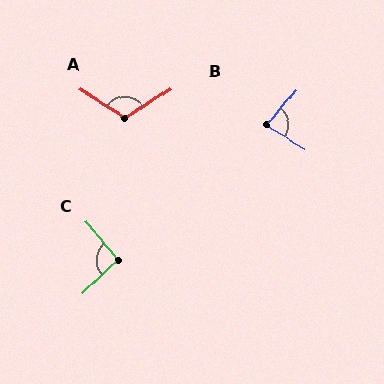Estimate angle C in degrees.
Approximately 94 degrees.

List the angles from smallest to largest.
B (81°), C (94°), A (114°).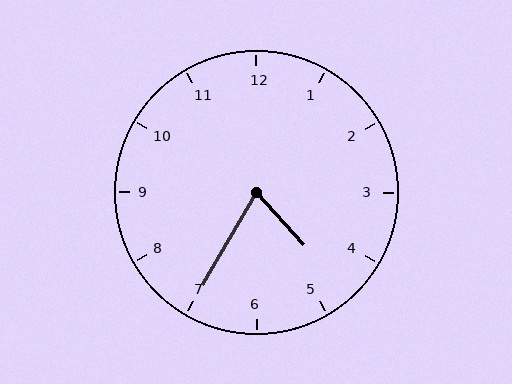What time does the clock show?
4:35.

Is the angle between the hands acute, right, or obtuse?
It is acute.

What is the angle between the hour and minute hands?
Approximately 72 degrees.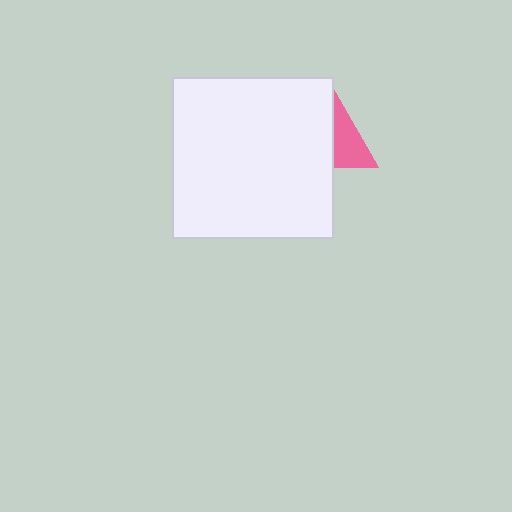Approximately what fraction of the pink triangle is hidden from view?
Roughly 54% of the pink triangle is hidden behind the white square.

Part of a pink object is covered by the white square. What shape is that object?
It is a triangle.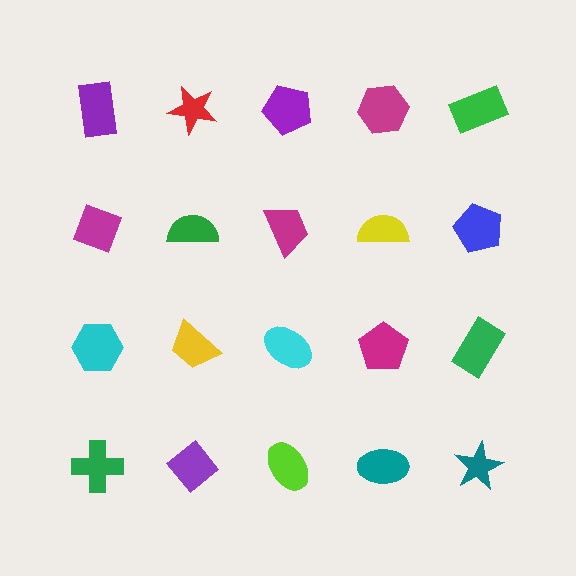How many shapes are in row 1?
5 shapes.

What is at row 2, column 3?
A magenta trapezoid.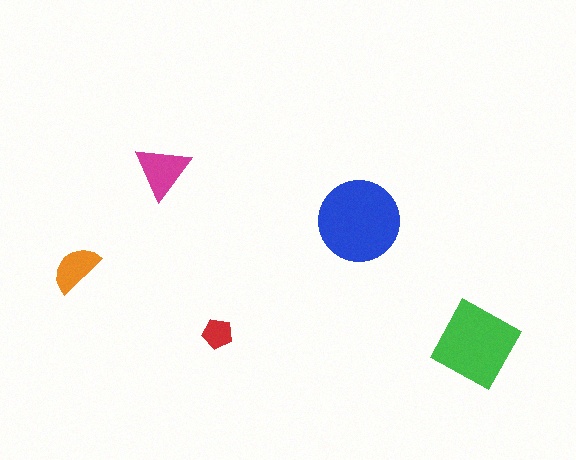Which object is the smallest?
The red pentagon.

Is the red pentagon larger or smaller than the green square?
Smaller.